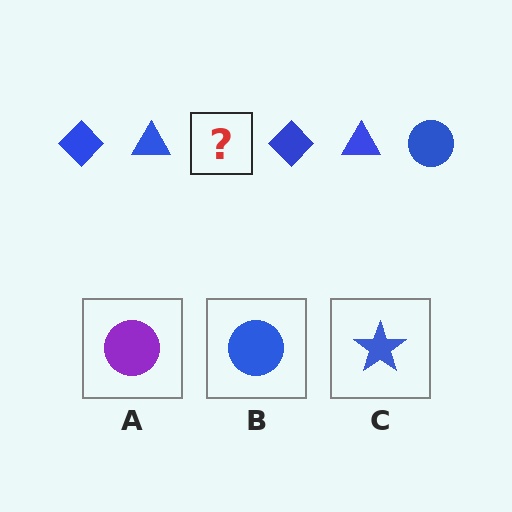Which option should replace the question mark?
Option B.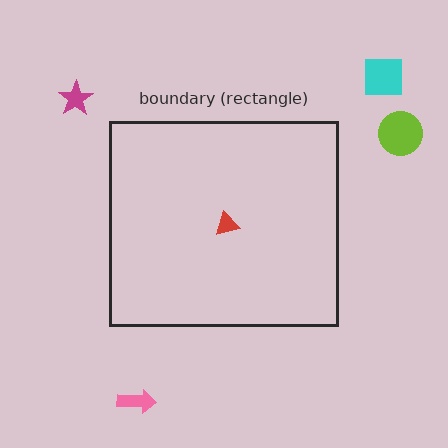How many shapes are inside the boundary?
1 inside, 4 outside.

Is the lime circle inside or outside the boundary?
Outside.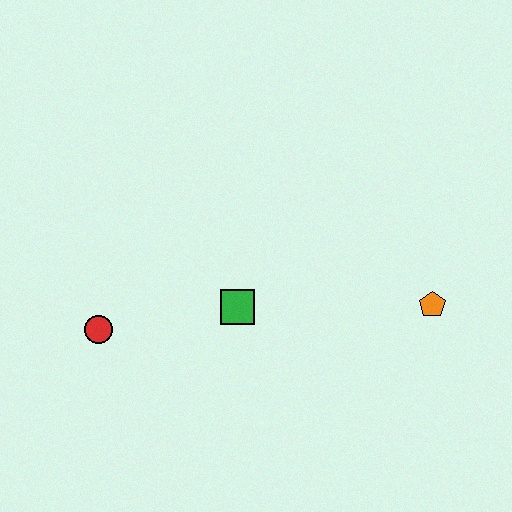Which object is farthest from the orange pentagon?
The red circle is farthest from the orange pentagon.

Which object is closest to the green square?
The red circle is closest to the green square.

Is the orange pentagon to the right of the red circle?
Yes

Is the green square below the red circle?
No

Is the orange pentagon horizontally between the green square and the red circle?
No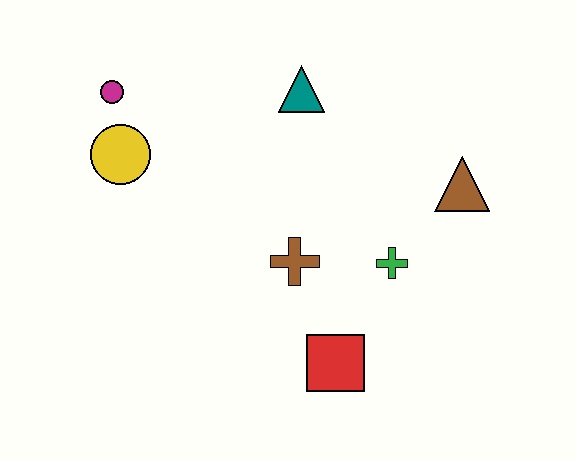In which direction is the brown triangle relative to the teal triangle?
The brown triangle is to the right of the teal triangle.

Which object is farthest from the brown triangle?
The magenta circle is farthest from the brown triangle.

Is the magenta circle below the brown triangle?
No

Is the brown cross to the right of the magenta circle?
Yes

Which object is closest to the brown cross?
The green cross is closest to the brown cross.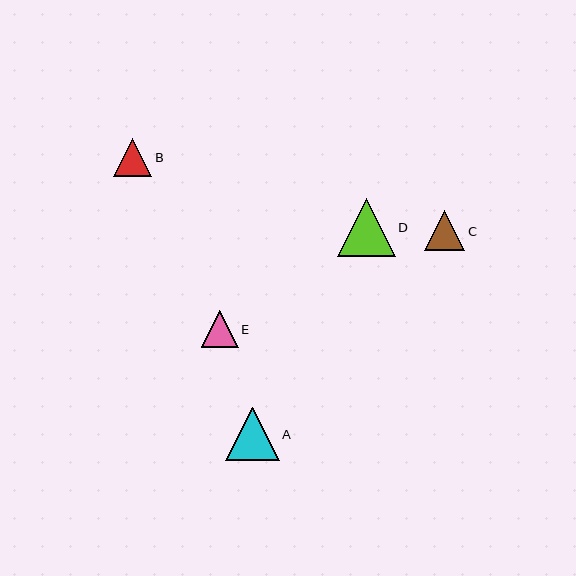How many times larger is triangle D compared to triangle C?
Triangle D is approximately 1.4 times the size of triangle C.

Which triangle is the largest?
Triangle D is the largest with a size of approximately 58 pixels.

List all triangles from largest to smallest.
From largest to smallest: D, A, C, B, E.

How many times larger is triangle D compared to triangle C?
Triangle D is approximately 1.4 times the size of triangle C.